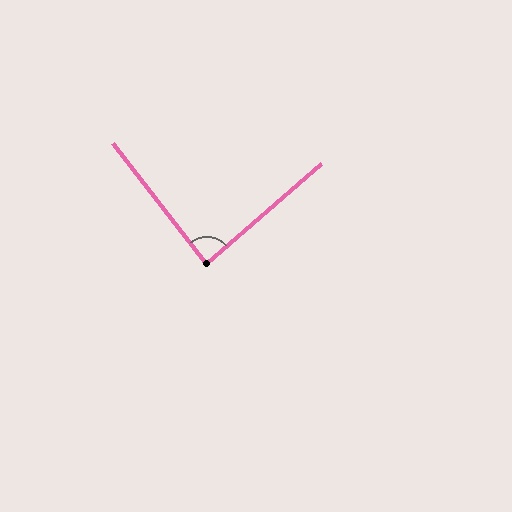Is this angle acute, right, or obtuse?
It is approximately a right angle.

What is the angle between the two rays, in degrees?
Approximately 87 degrees.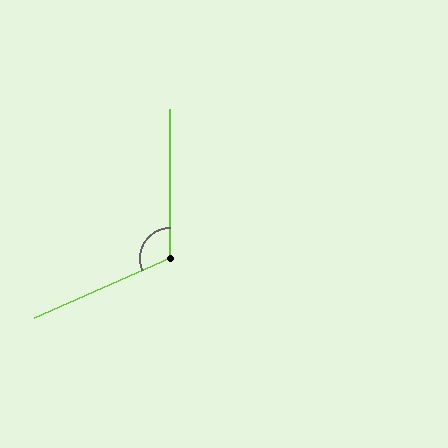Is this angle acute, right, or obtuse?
It is obtuse.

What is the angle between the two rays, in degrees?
Approximately 114 degrees.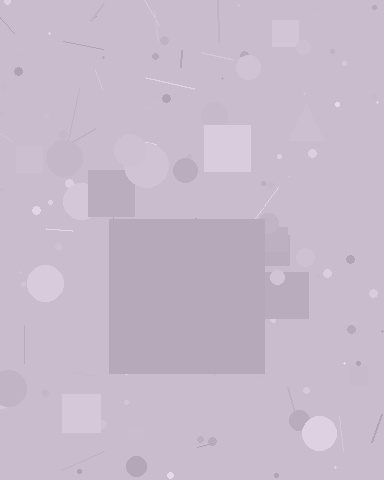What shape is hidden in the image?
A square is hidden in the image.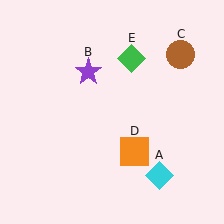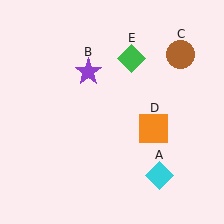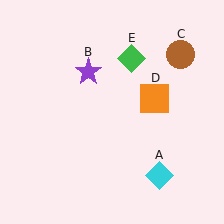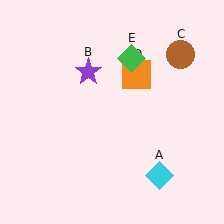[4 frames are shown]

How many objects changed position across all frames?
1 object changed position: orange square (object D).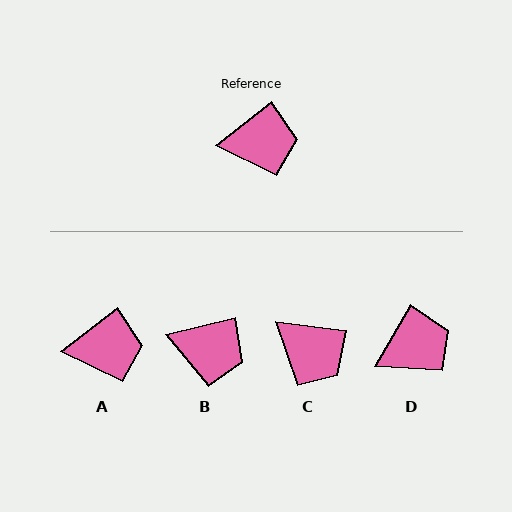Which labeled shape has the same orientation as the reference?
A.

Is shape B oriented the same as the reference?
No, it is off by about 25 degrees.